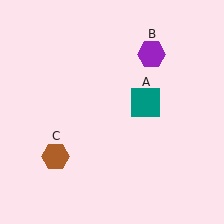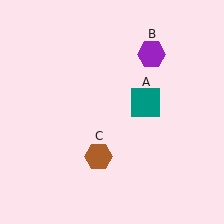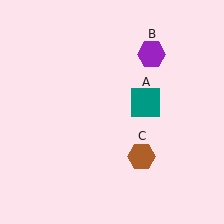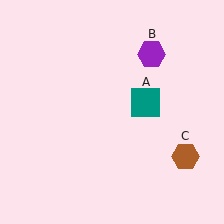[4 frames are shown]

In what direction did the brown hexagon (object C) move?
The brown hexagon (object C) moved right.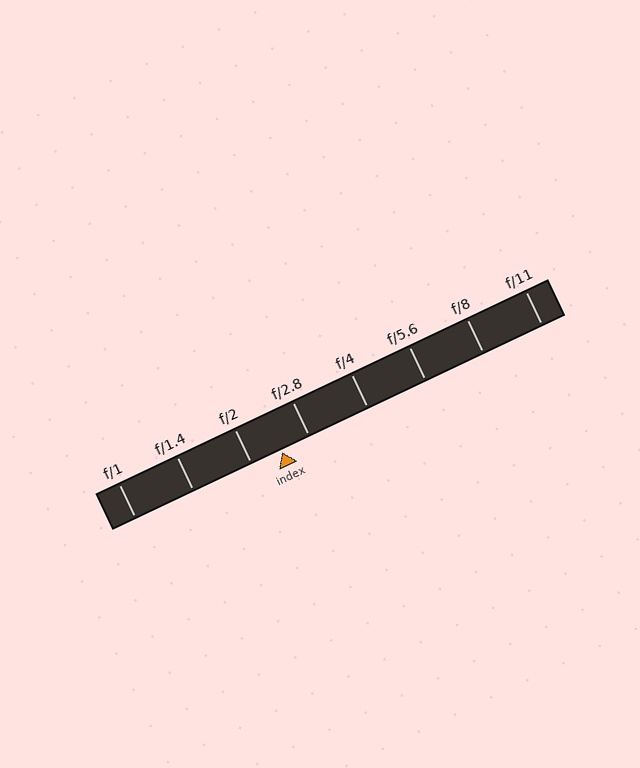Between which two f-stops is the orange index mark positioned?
The index mark is between f/2 and f/2.8.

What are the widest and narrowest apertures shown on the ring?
The widest aperture shown is f/1 and the narrowest is f/11.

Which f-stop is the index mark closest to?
The index mark is closest to f/2.8.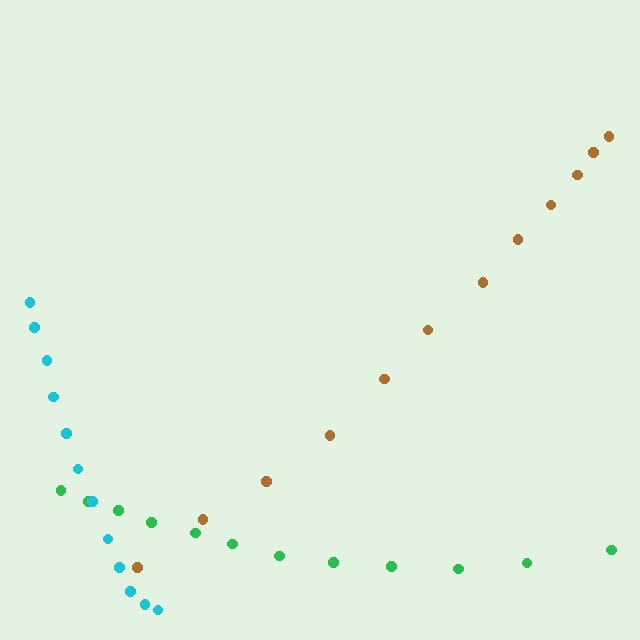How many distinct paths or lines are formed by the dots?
There are 3 distinct paths.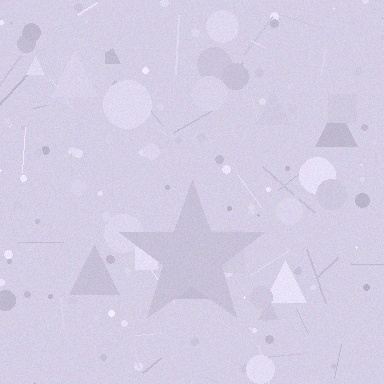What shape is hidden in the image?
A star is hidden in the image.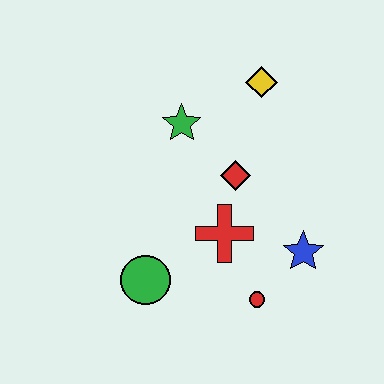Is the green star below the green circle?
No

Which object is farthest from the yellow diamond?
The green circle is farthest from the yellow diamond.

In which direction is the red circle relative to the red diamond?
The red circle is below the red diamond.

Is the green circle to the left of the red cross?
Yes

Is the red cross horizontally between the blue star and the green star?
Yes